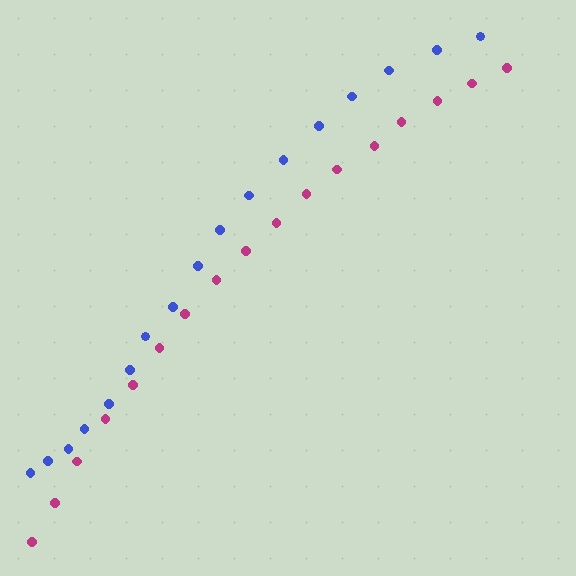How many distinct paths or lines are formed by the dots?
There are 2 distinct paths.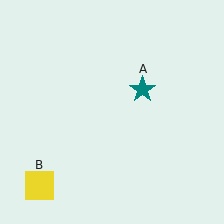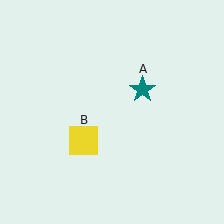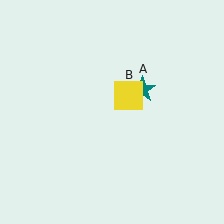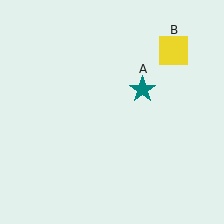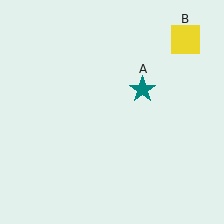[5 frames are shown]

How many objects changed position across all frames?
1 object changed position: yellow square (object B).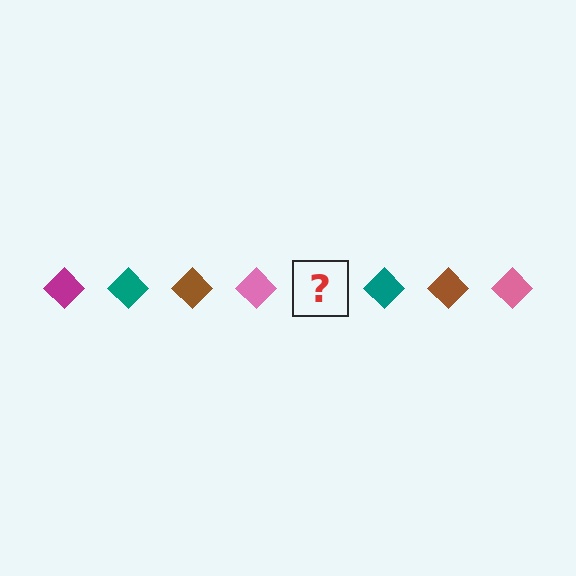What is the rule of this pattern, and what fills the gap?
The rule is that the pattern cycles through magenta, teal, brown, pink diamonds. The gap should be filled with a magenta diamond.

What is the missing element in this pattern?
The missing element is a magenta diamond.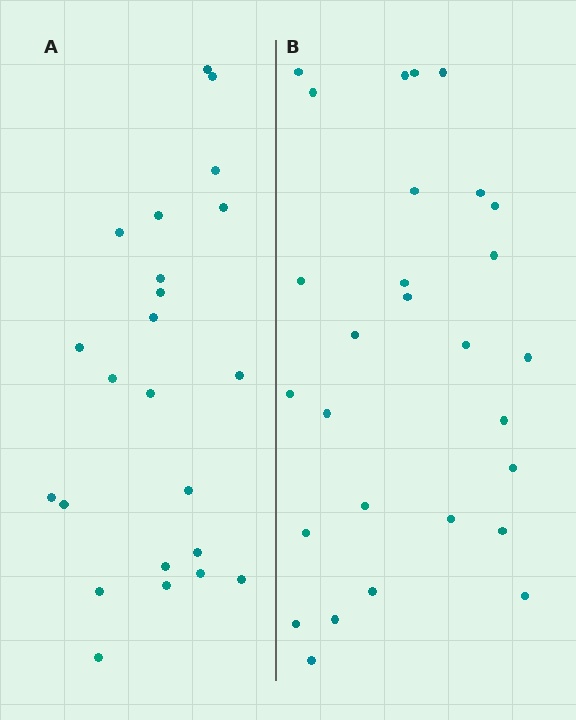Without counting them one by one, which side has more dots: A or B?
Region B (the right region) has more dots.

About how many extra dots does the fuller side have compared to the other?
Region B has about 5 more dots than region A.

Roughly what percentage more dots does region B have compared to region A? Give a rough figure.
About 20% more.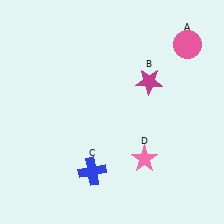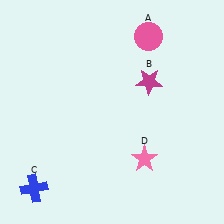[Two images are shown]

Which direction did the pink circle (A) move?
The pink circle (A) moved left.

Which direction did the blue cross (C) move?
The blue cross (C) moved left.